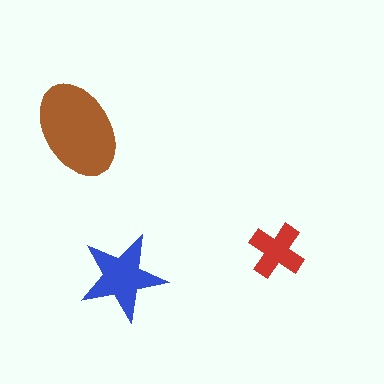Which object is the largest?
The brown ellipse.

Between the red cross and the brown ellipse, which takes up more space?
The brown ellipse.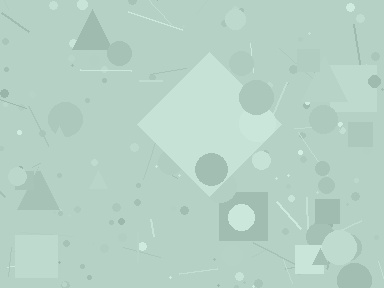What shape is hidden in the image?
A diamond is hidden in the image.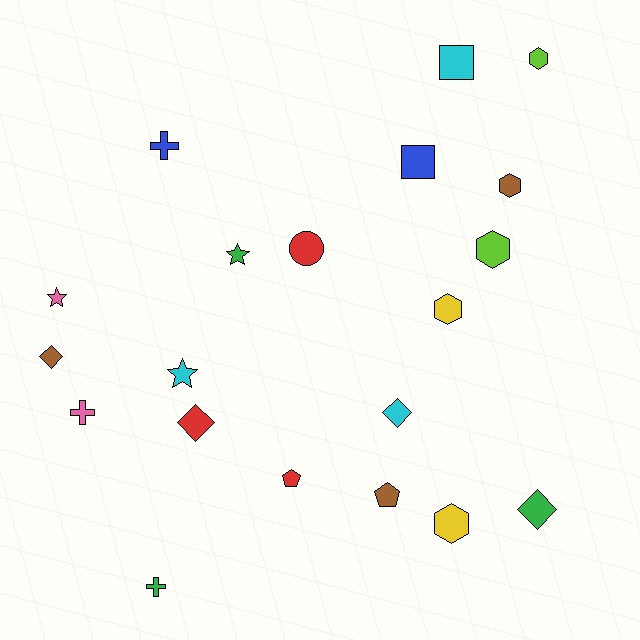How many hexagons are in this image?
There are 5 hexagons.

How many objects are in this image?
There are 20 objects.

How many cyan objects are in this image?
There are 3 cyan objects.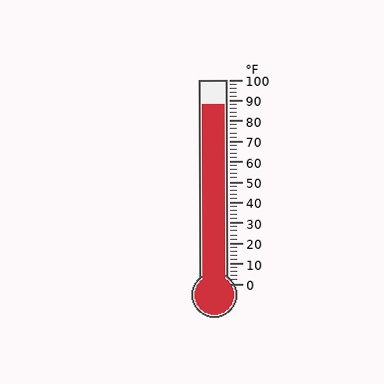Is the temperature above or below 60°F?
The temperature is above 60°F.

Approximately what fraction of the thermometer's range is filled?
The thermometer is filled to approximately 90% of its range.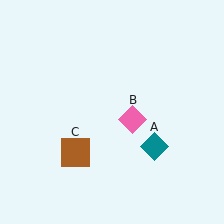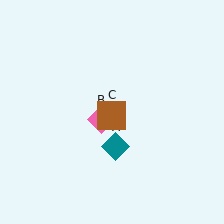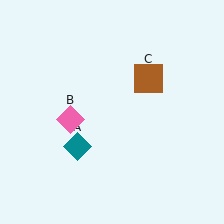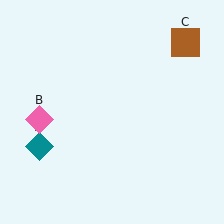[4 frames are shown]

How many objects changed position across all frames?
3 objects changed position: teal diamond (object A), pink diamond (object B), brown square (object C).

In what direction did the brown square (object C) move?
The brown square (object C) moved up and to the right.